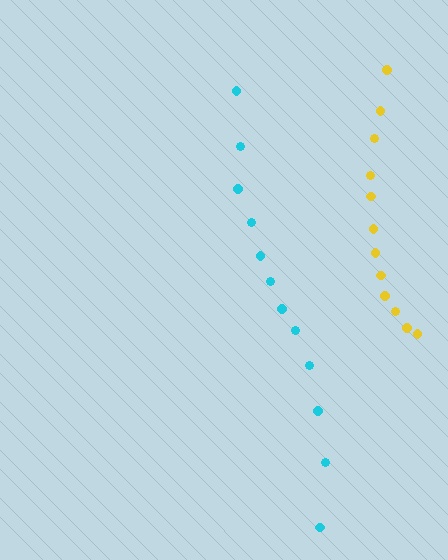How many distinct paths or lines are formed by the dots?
There are 2 distinct paths.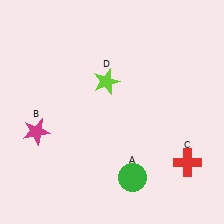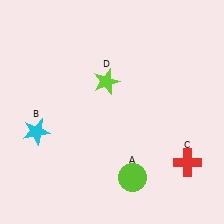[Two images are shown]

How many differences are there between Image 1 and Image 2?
There are 2 differences between the two images.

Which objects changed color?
A changed from green to lime. B changed from magenta to cyan.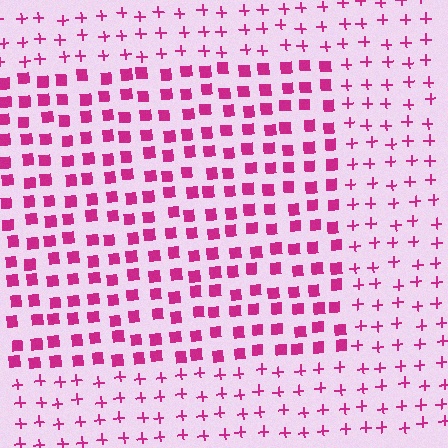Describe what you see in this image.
The image is filled with small magenta elements arranged in a uniform grid. A rectangle-shaped region contains squares, while the surrounding area contains plus signs. The boundary is defined purely by the change in element shape.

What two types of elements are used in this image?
The image uses squares inside the rectangle region and plus signs outside it.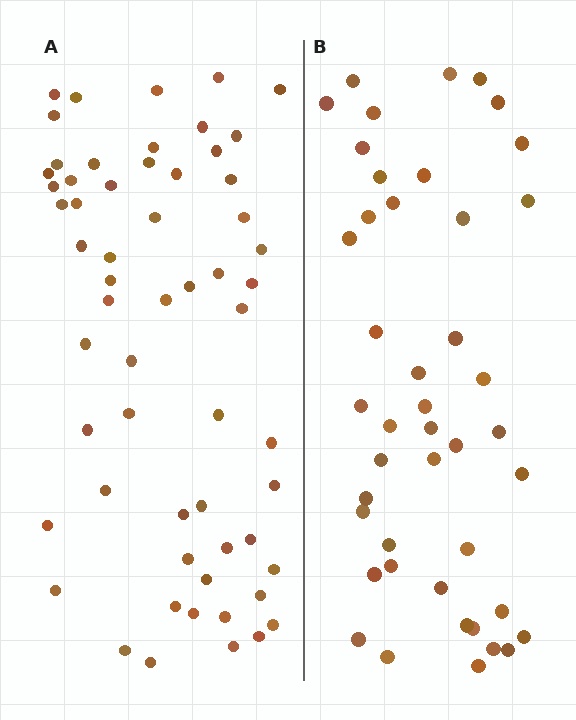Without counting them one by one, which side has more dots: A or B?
Region A (the left region) has more dots.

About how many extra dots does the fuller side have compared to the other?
Region A has approximately 15 more dots than region B.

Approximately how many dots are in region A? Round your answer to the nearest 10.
About 60 dots. (The exact count is 59, which rounds to 60.)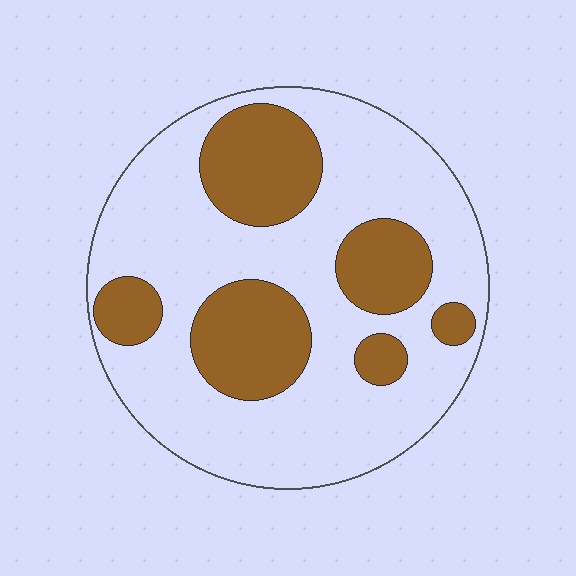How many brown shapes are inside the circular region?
6.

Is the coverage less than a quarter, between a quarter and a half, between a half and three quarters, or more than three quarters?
Between a quarter and a half.